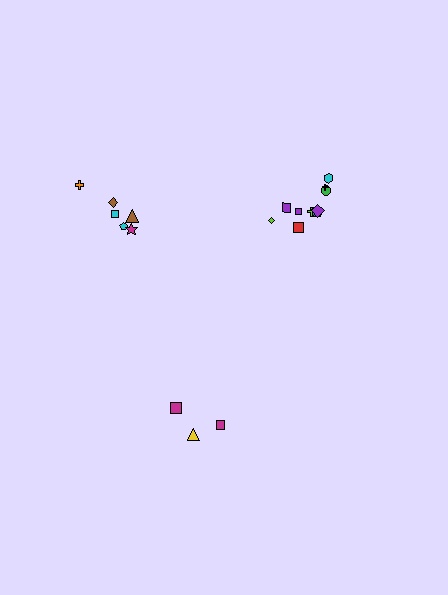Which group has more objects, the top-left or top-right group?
The top-right group.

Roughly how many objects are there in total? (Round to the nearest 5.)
Roughly 20 objects in total.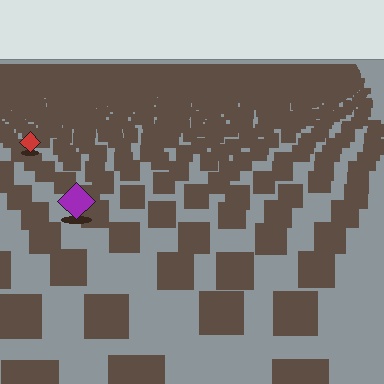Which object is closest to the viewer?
The purple diamond is closest. The texture marks near it are larger and more spread out.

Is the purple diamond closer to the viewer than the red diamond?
Yes. The purple diamond is closer — you can tell from the texture gradient: the ground texture is coarser near it.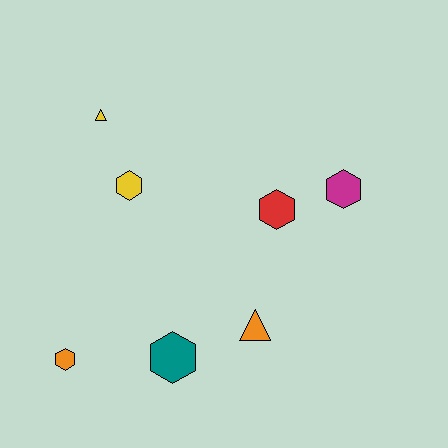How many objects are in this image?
There are 7 objects.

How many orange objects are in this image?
There are 2 orange objects.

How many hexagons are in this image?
There are 5 hexagons.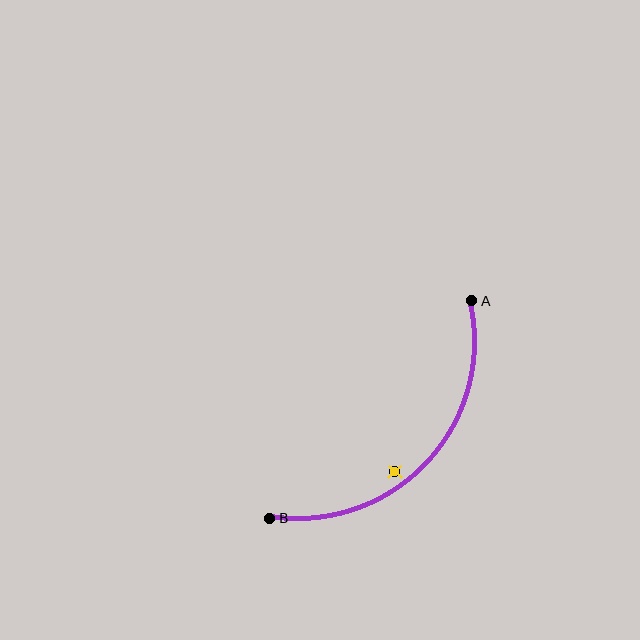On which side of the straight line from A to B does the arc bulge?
The arc bulges below and to the right of the straight line connecting A and B.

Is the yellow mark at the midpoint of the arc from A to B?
No — the yellow mark does not lie on the arc at all. It sits slightly inside the curve.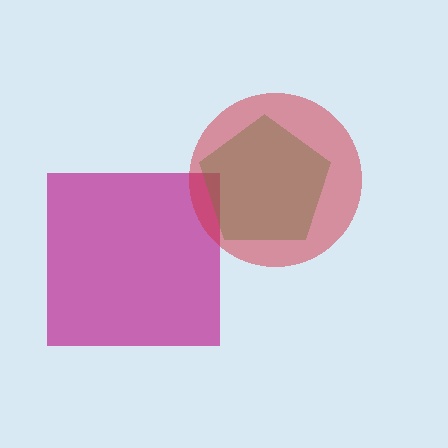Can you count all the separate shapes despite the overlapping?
Yes, there are 3 separate shapes.